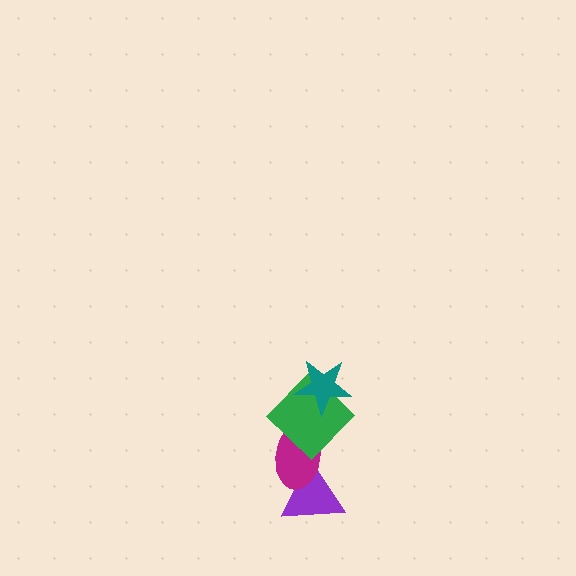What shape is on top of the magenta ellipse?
The green diamond is on top of the magenta ellipse.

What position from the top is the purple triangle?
The purple triangle is 4th from the top.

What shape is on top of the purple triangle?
The magenta ellipse is on top of the purple triangle.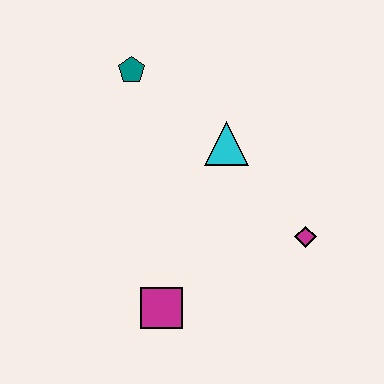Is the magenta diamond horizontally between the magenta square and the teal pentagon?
No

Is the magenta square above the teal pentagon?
No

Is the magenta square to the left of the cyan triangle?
Yes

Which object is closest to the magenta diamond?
The cyan triangle is closest to the magenta diamond.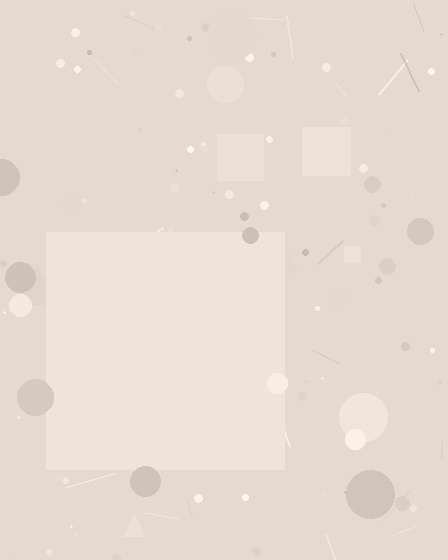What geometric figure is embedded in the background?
A square is embedded in the background.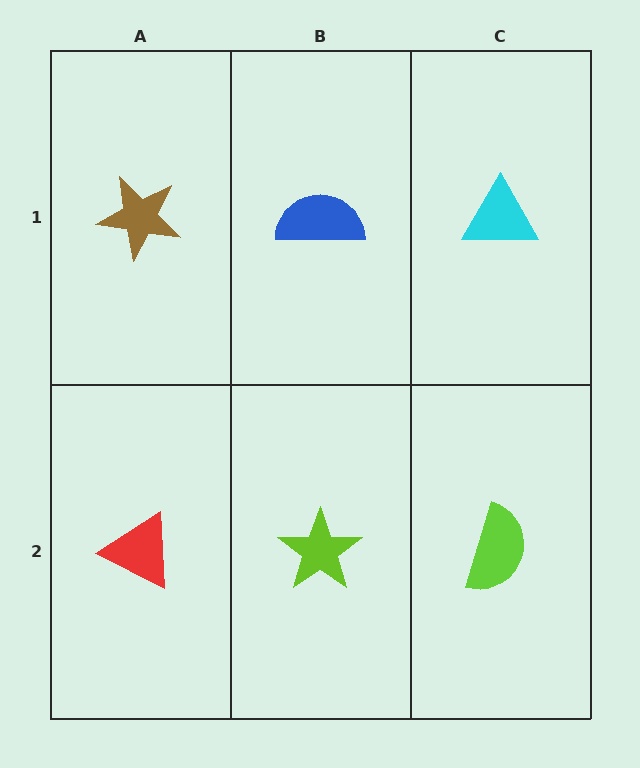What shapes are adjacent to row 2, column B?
A blue semicircle (row 1, column B), a red triangle (row 2, column A), a lime semicircle (row 2, column C).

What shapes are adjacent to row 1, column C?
A lime semicircle (row 2, column C), a blue semicircle (row 1, column B).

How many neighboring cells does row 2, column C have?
2.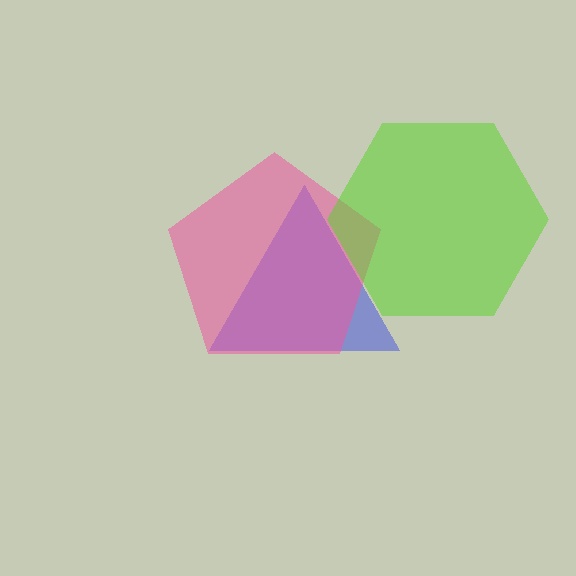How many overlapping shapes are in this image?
There are 3 overlapping shapes in the image.